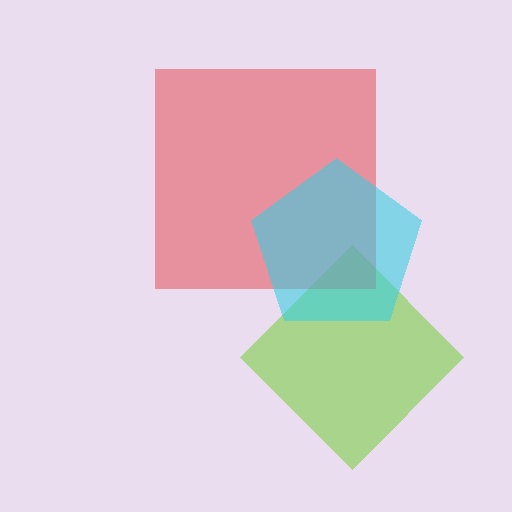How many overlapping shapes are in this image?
There are 3 overlapping shapes in the image.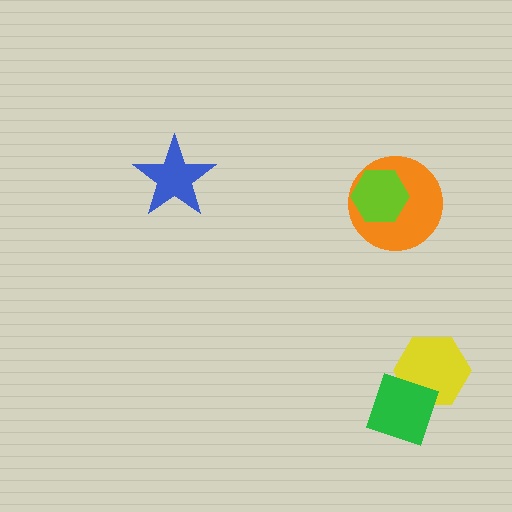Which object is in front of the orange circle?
The lime hexagon is in front of the orange circle.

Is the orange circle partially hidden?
Yes, it is partially covered by another shape.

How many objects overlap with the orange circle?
1 object overlaps with the orange circle.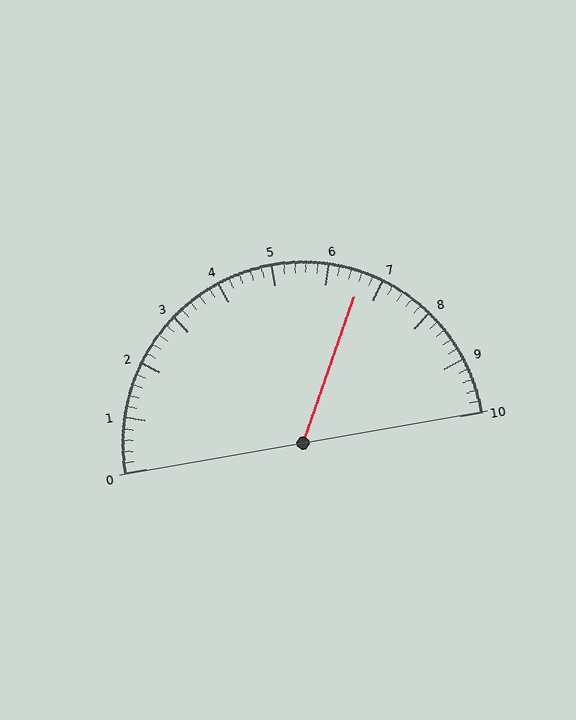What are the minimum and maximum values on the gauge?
The gauge ranges from 0 to 10.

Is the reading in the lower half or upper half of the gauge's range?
The reading is in the upper half of the range (0 to 10).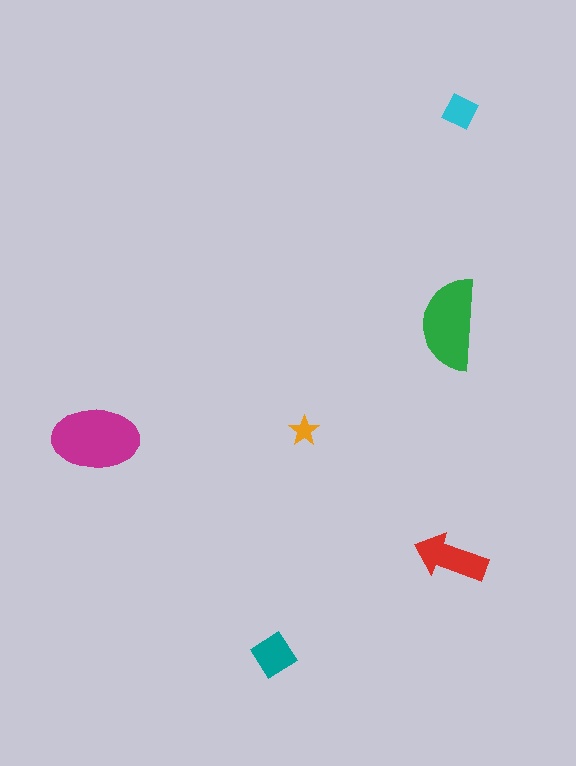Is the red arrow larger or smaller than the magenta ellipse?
Smaller.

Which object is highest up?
The cyan diamond is topmost.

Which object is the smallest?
The orange star.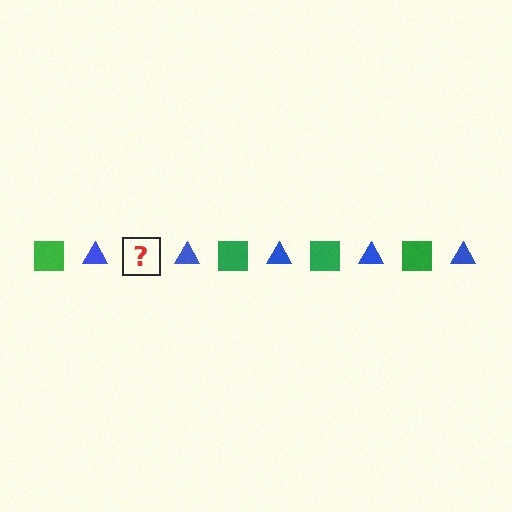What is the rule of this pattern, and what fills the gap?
The rule is that the pattern alternates between green square and blue triangle. The gap should be filled with a green square.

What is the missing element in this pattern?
The missing element is a green square.